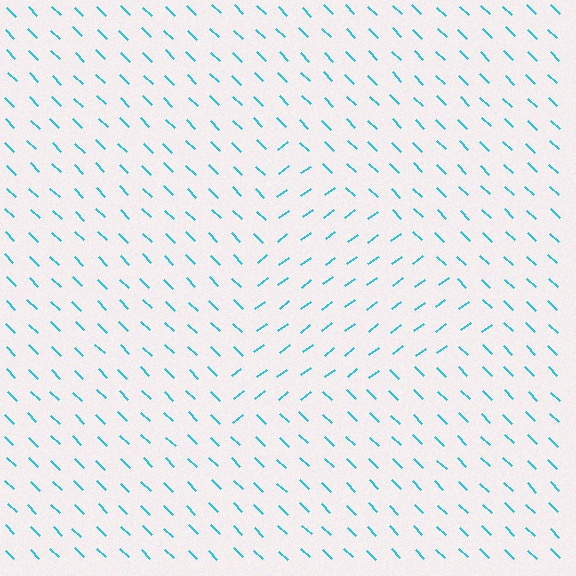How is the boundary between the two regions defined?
The boundary is defined purely by a change in line orientation (approximately 81 degrees difference). All lines are the same color and thickness.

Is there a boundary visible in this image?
Yes, there is a texture boundary formed by a change in line orientation.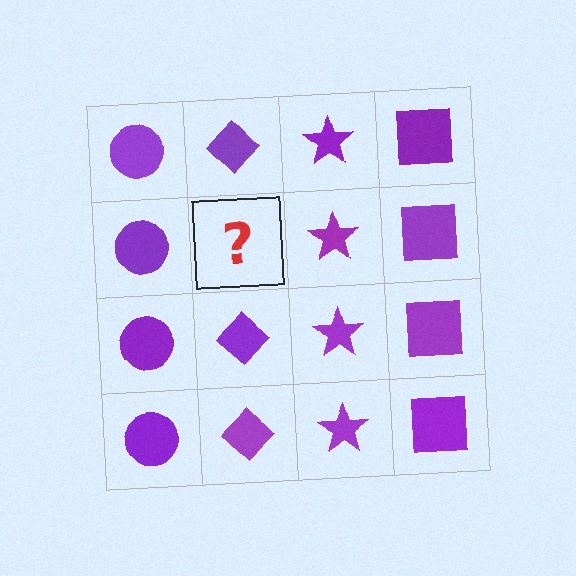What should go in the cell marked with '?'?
The missing cell should contain a purple diamond.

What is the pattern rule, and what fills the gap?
The rule is that each column has a consistent shape. The gap should be filled with a purple diamond.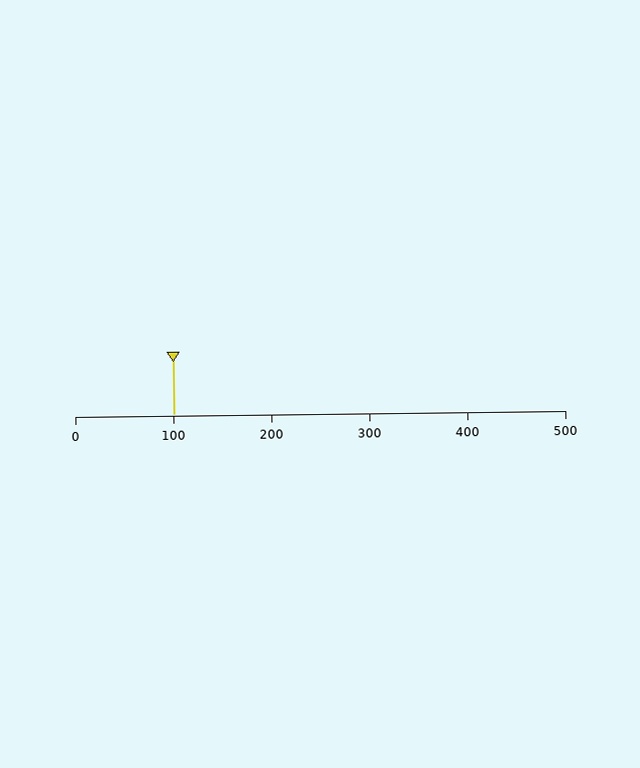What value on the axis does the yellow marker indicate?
The marker indicates approximately 100.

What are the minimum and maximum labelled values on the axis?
The axis runs from 0 to 500.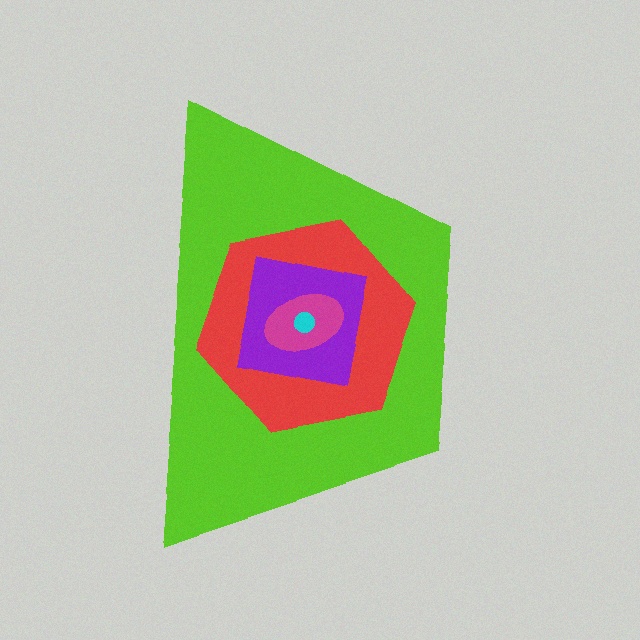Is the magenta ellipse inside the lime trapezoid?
Yes.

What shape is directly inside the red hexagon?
The purple square.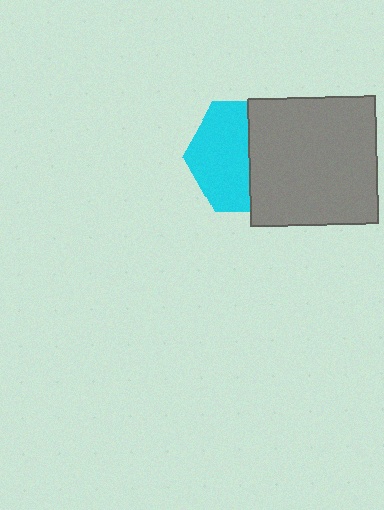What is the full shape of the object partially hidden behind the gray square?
The partially hidden object is a cyan hexagon.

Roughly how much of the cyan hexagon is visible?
About half of it is visible (roughly 53%).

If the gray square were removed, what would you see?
You would see the complete cyan hexagon.